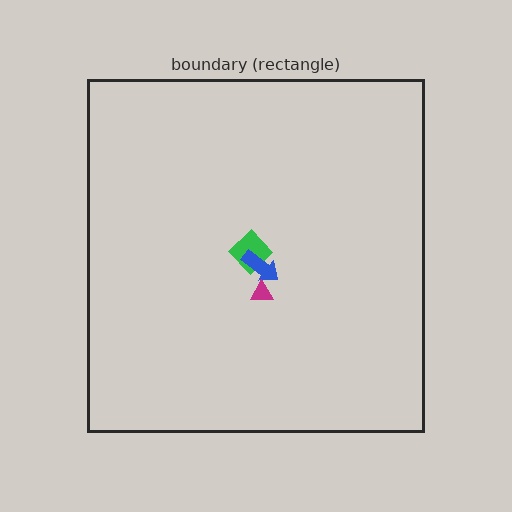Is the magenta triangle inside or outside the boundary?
Inside.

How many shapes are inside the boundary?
3 inside, 0 outside.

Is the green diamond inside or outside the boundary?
Inside.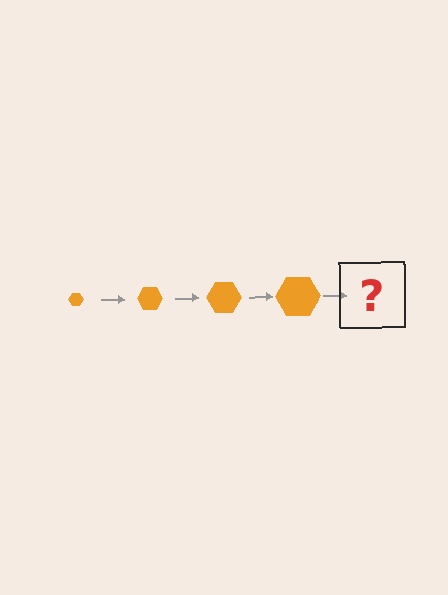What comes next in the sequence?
The next element should be an orange hexagon, larger than the previous one.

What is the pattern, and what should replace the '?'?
The pattern is that the hexagon gets progressively larger each step. The '?' should be an orange hexagon, larger than the previous one.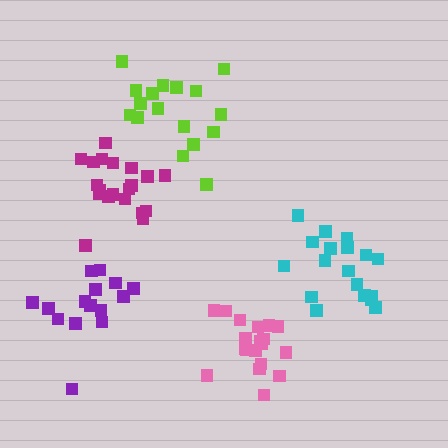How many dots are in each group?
Group 1: 18 dots, Group 2: 17 dots, Group 3: 15 dots, Group 4: 20 dots, Group 5: 20 dots (90 total).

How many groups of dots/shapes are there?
There are 5 groups.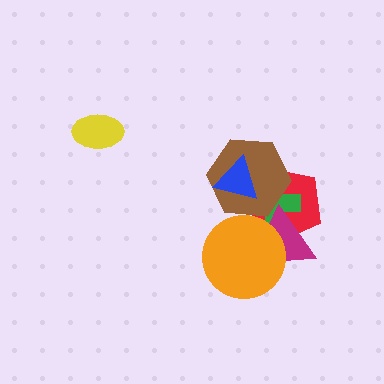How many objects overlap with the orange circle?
3 objects overlap with the orange circle.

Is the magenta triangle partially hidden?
Yes, it is partially covered by another shape.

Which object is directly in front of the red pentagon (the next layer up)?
The green cross is directly in front of the red pentagon.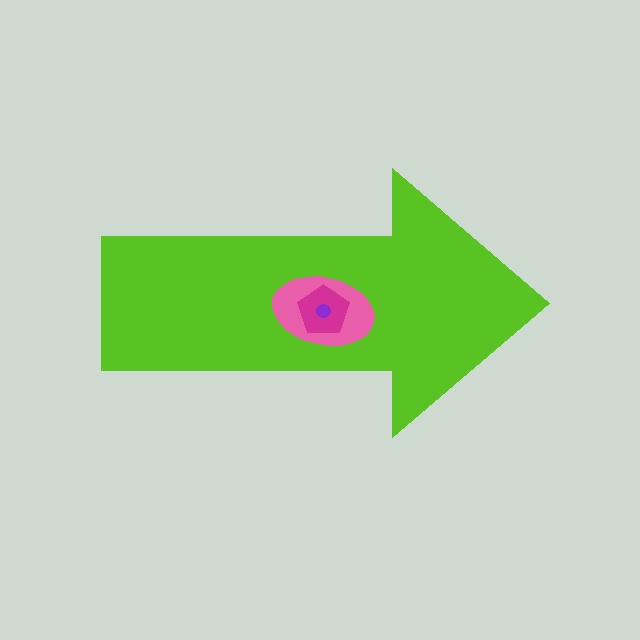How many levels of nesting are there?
4.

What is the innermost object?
The purple circle.